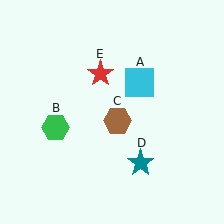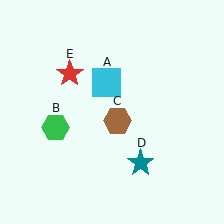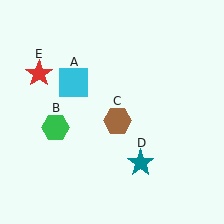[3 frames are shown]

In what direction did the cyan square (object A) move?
The cyan square (object A) moved left.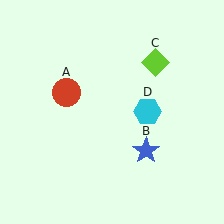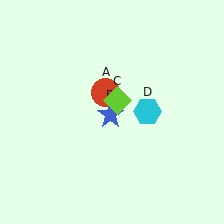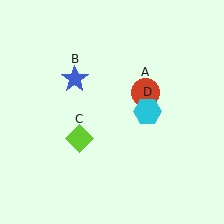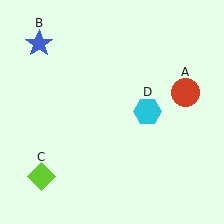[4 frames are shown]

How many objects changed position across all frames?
3 objects changed position: red circle (object A), blue star (object B), lime diamond (object C).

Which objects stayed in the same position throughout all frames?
Cyan hexagon (object D) remained stationary.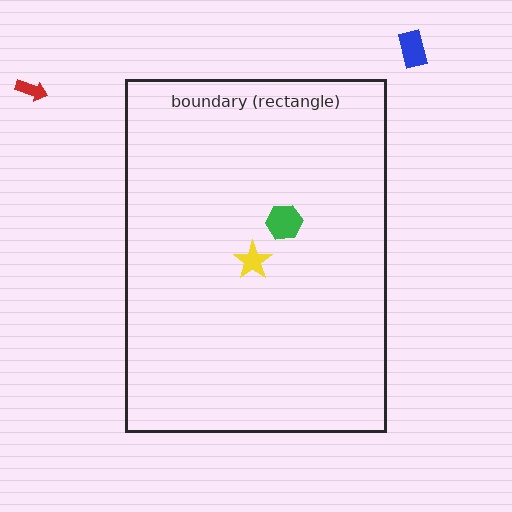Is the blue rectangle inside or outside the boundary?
Outside.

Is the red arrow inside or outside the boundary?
Outside.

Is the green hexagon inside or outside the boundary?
Inside.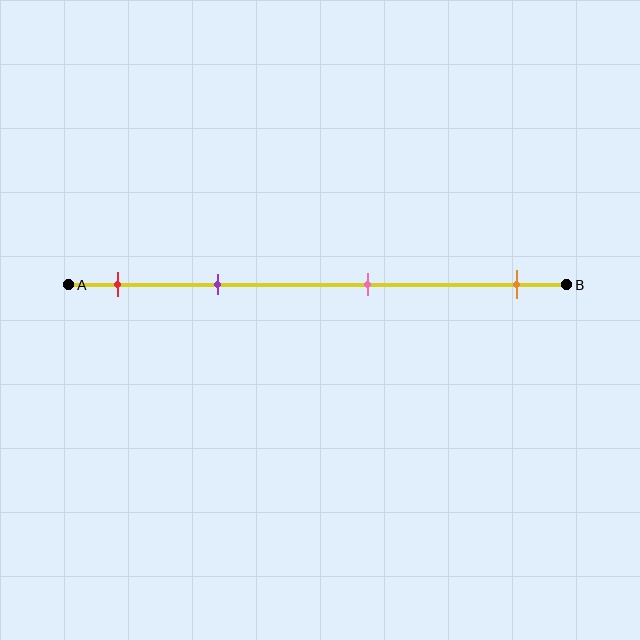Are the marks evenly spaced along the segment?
No, the marks are not evenly spaced.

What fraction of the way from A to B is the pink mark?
The pink mark is approximately 60% (0.6) of the way from A to B.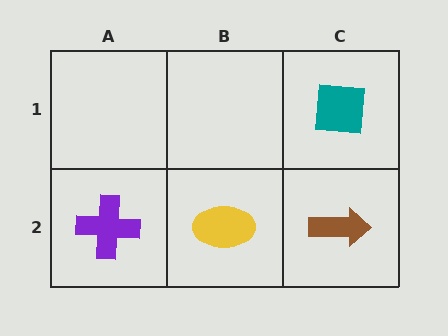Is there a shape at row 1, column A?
No, that cell is empty.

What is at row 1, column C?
A teal square.